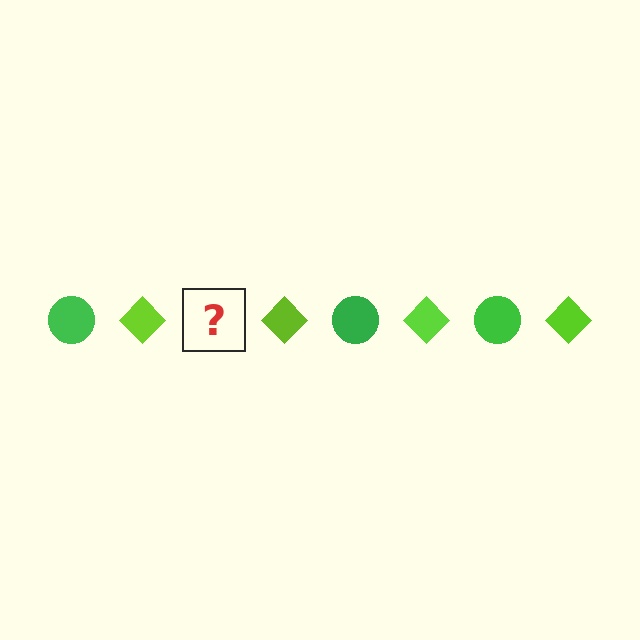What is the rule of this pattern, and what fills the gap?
The rule is that the pattern alternates between green circle and lime diamond. The gap should be filled with a green circle.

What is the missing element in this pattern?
The missing element is a green circle.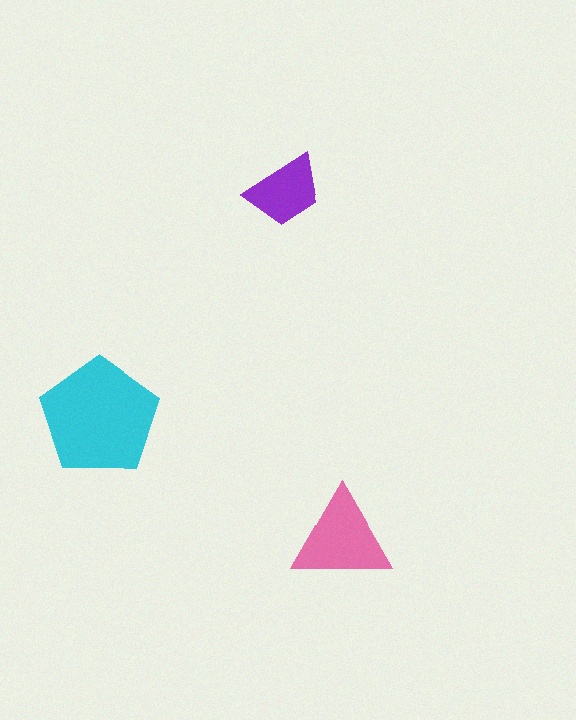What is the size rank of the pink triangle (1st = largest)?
2nd.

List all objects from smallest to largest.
The purple trapezoid, the pink triangle, the cyan pentagon.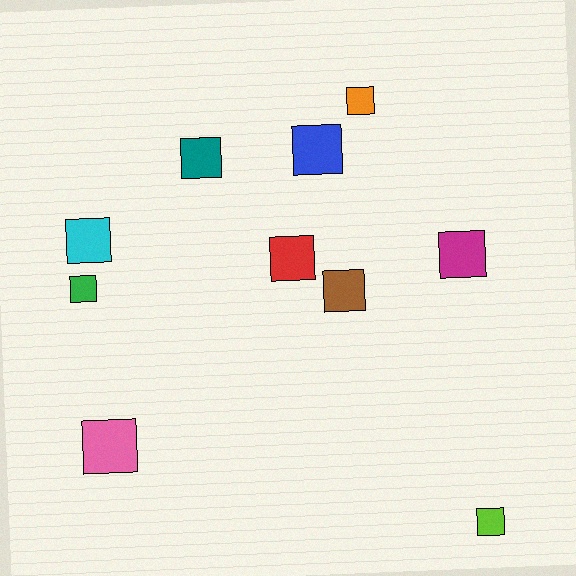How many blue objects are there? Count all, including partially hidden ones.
There is 1 blue object.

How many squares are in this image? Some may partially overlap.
There are 10 squares.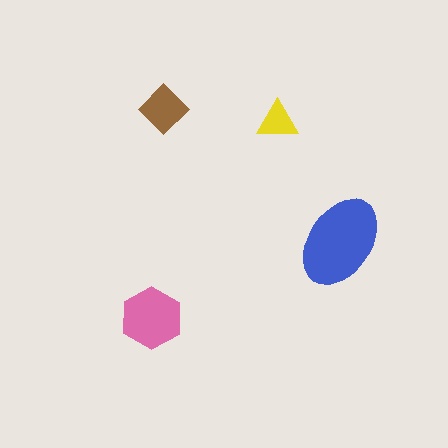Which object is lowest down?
The pink hexagon is bottommost.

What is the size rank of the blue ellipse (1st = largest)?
1st.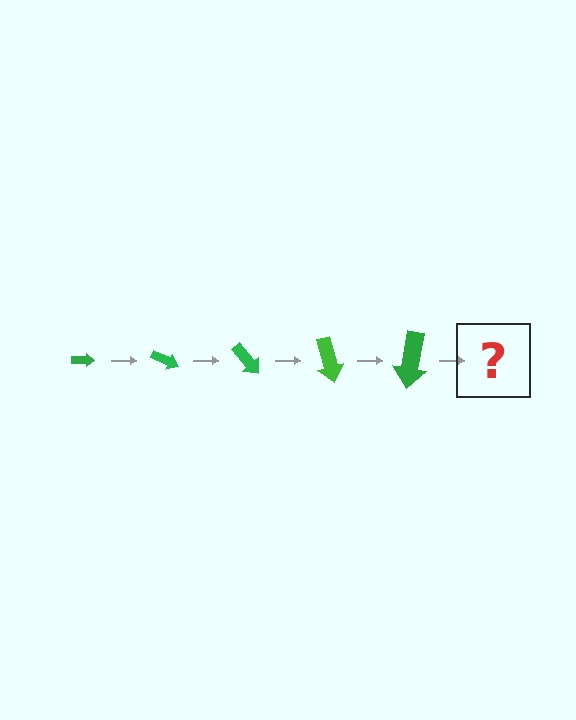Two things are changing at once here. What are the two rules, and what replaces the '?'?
The two rules are that the arrow grows larger each step and it rotates 25 degrees each step. The '?' should be an arrow, larger than the previous one and rotated 125 degrees from the start.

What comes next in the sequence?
The next element should be an arrow, larger than the previous one and rotated 125 degrees from the start.